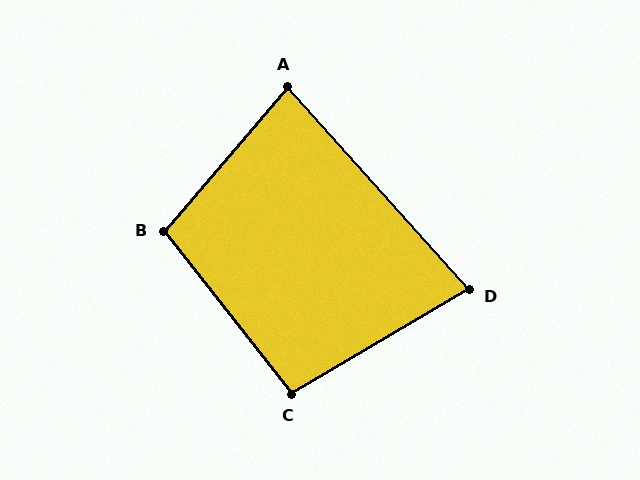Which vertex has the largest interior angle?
B, at approximately 101 degrees.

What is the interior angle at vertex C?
Approximately 98 degrees (obtuse).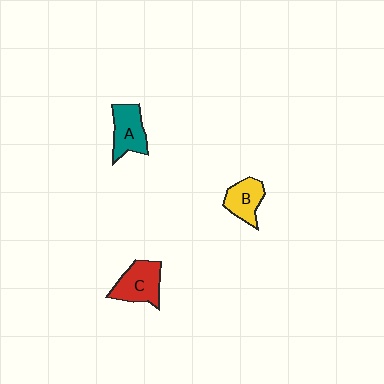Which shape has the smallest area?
Shape B (yellow).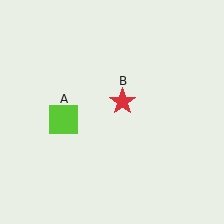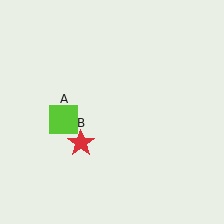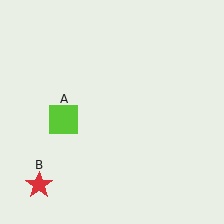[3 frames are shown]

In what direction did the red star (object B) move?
The red star (object B) moved down and to the left.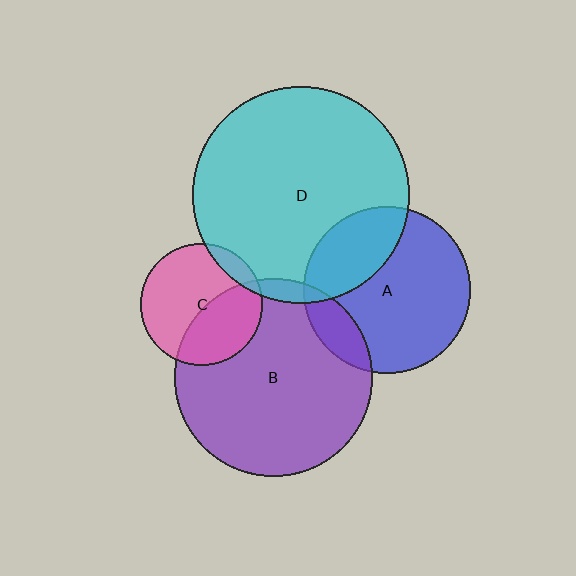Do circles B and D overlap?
Yes.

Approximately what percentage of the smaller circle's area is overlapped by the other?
Approximately 5%.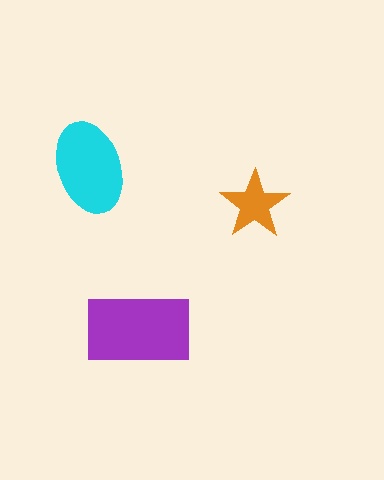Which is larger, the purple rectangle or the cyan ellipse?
The purple rectangle.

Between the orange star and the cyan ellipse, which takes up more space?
The cyan ellipse.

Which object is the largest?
The purple rectangle.